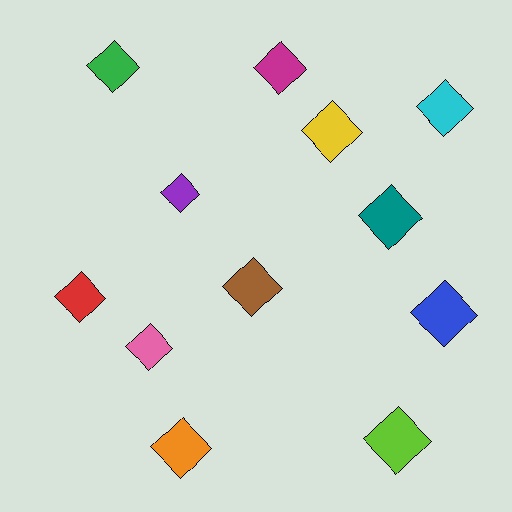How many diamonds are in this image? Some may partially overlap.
There are 12 diamonds.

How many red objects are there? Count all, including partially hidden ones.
There is 1 red object.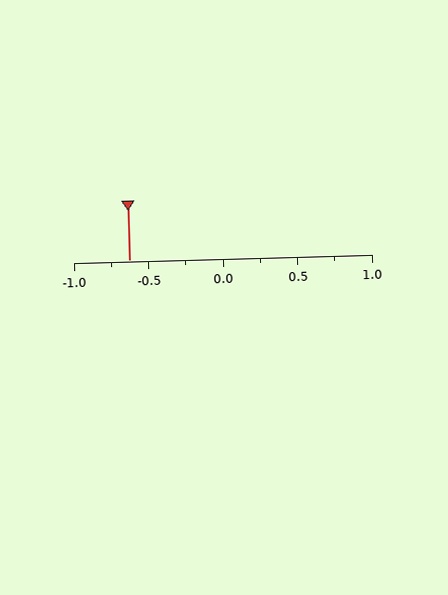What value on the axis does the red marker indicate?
The marker indicates approximately -0.62.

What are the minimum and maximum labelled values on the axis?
The axis runs from -1.0 to 1.0.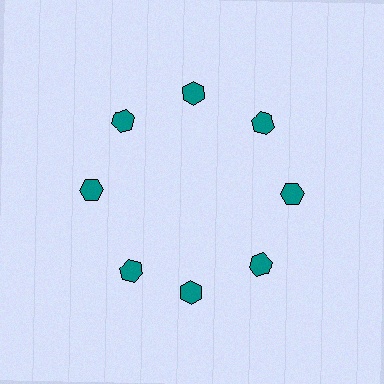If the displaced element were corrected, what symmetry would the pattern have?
It would have 8-fold rotational symmetry — the pattern would map onto itself every 45 degrees.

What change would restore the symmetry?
The symmetry would be restored by rotating it back into even spacing with its neighbors so that all 8 hexagons sit at equal angles and equal distance from the center.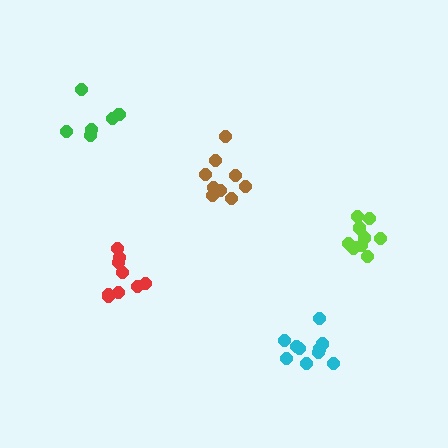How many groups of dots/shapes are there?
There are 5 groups.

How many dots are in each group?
Group 1: 11 dots, Group 2: 9 dots, Group 3: 6 dots, Group 4: 11 dots, Group 5: 9 dots (46 total).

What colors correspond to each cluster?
The clusters are colored: cyan, red, green, lime, brown.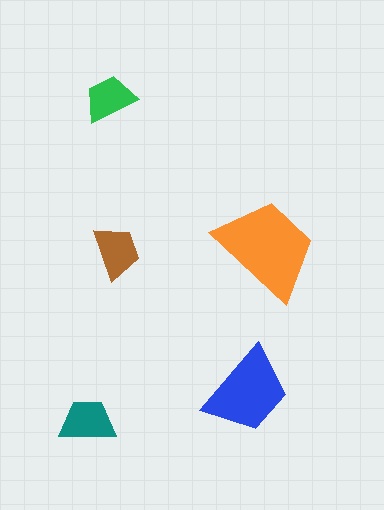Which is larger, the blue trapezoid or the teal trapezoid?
The blue one.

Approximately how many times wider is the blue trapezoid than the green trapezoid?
About 1.5 times wider.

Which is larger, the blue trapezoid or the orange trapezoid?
The orange one.